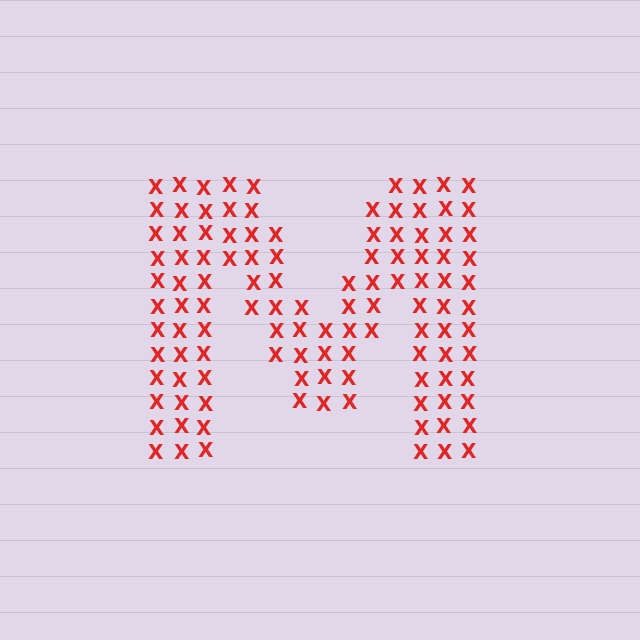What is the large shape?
The large shape is the letter M.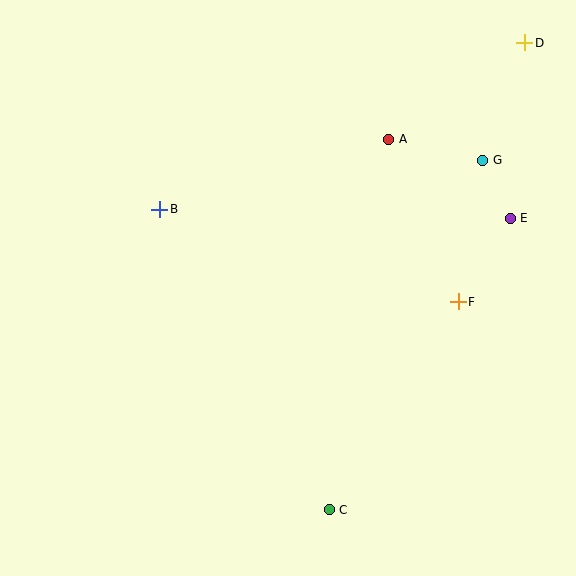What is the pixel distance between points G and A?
The distance between G and A is 96 pixels.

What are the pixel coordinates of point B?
Point B is at (160, 209).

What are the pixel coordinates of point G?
Point G is at (483, 160).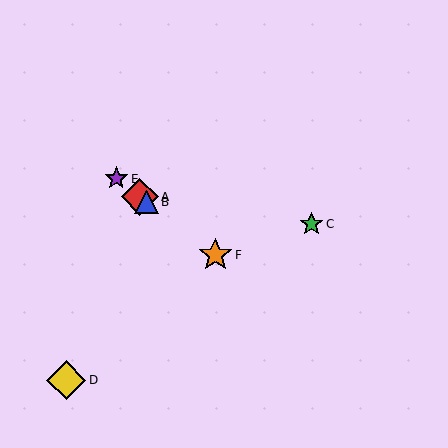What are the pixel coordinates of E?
Object E is at (116, 179).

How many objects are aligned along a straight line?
4 objects (A, B, E, F) are aligned along a straight line.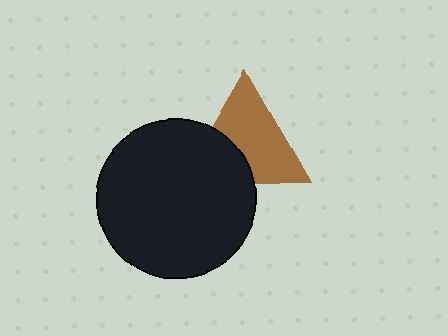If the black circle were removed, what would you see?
You would see the complete brown triangle.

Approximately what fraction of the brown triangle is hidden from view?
Roughly 34% of the brown triangle is hidden behind the black circle.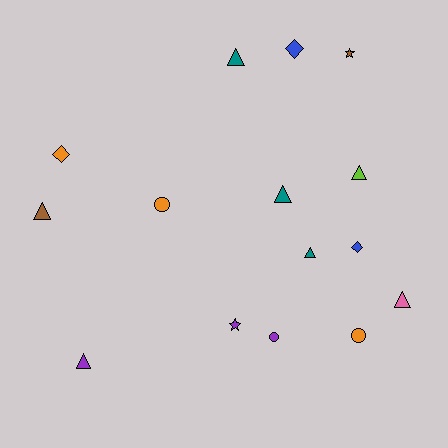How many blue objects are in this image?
There are 2 blue objects.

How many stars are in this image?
There are 2 stars.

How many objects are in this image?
There are 15 objects.